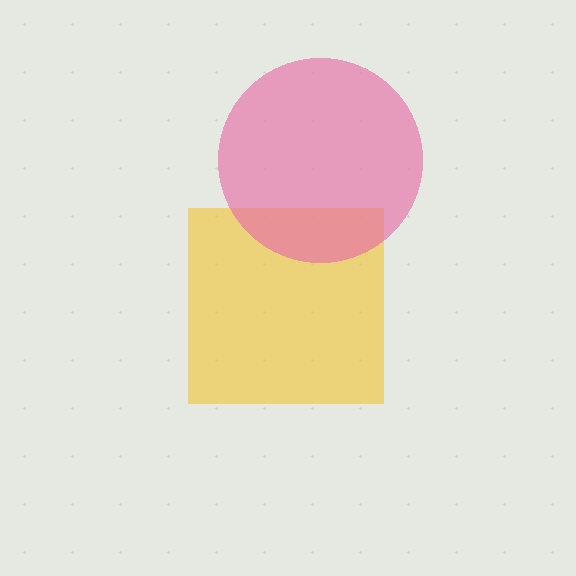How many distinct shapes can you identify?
There are 2 distinct shapes: a yellow square, a pink circle.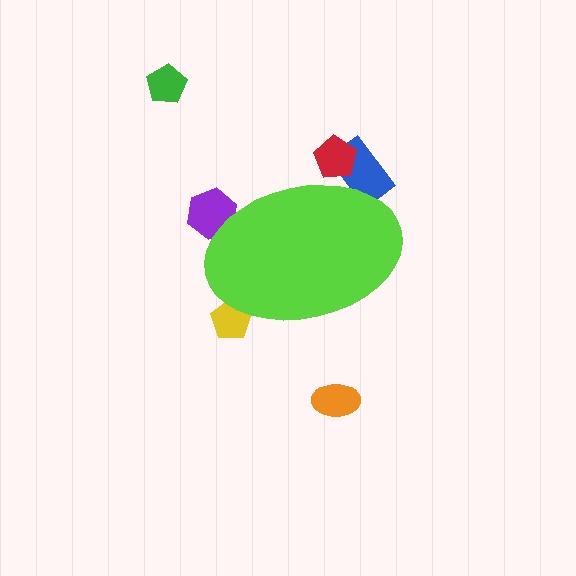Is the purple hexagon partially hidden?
Yes, the purple hexagon is partially hidden behind the lime ellipse.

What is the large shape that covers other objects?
A lime ellipse.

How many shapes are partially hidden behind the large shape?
4 shapes are partially hidden.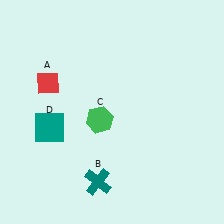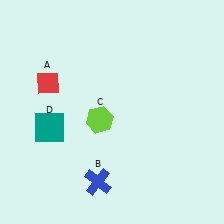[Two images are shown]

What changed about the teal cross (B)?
In Image 1, B is teal. In Image 2, it changed to blue.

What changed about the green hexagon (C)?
In Image 1, C is green. In Image 2, it changed to lime.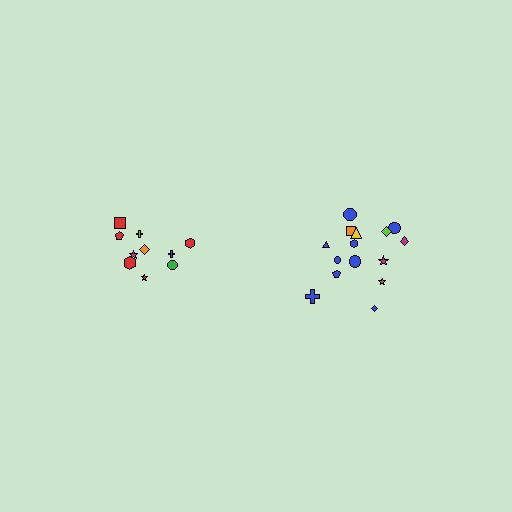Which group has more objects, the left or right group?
The right group.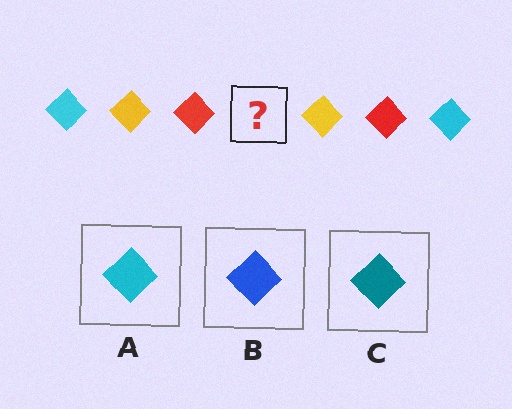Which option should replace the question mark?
Option A.